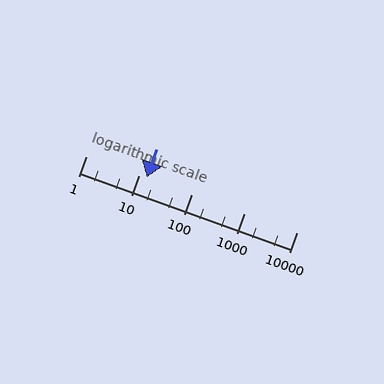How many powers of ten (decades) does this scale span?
The scale spans 4 decades, from 1 to 10000.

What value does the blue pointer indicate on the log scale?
The pointer indicates approximately 14.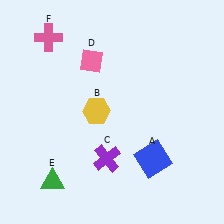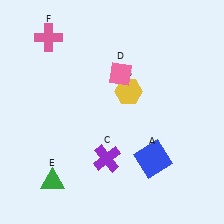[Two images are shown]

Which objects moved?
The objects that moved are: the yellow hexagon (B), the pink diamond (D).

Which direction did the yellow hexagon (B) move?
The yellow hexagon (B) moved right.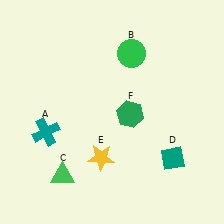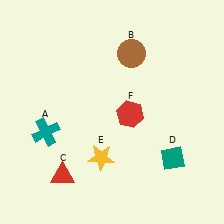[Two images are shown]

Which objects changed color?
B changed from green to brown. C changed from green to red. F changed from green to red.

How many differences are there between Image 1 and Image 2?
There are 3 differences between the two images.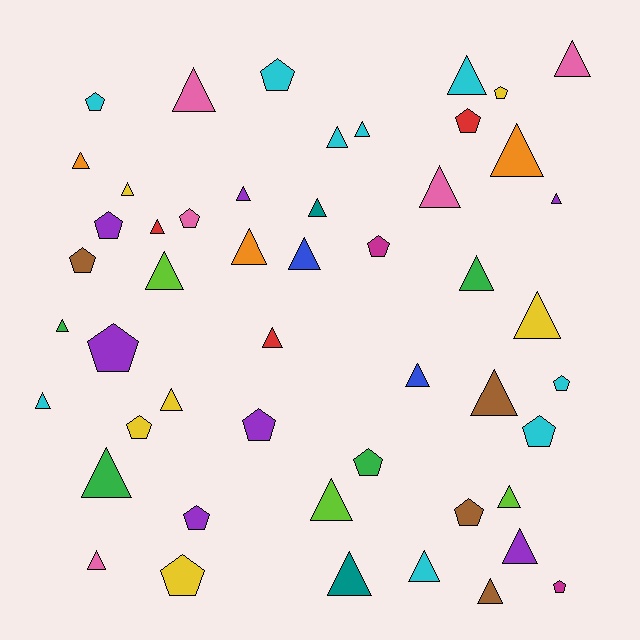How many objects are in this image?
There are 50 objects.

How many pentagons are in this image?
There are 18 pentagons.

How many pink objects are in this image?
There are 5 pink objects.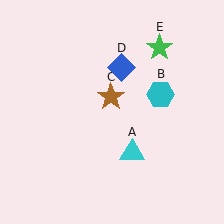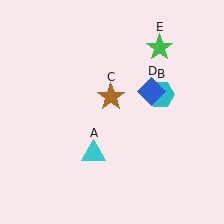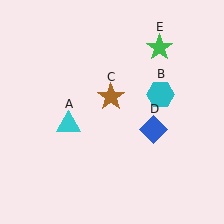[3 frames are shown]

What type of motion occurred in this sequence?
The cyan triangle (object A), blue diamond (object D) rotated clockwise around the center of the scene.